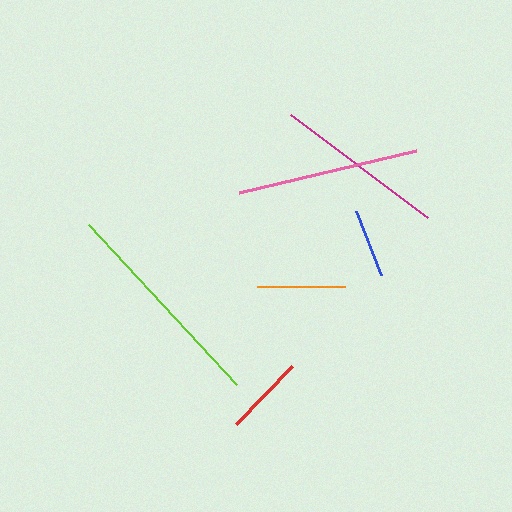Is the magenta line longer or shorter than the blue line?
The magenta line is longer than the blue line.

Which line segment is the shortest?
The blue line is the shortest at approximately 69 pixels.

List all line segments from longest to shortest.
From longest to shortest: lime, pink, magenta, orange, red, blue.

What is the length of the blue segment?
The blue segment is approximately 69 pixels long.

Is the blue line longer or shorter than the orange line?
The orange line is longer than the blue line.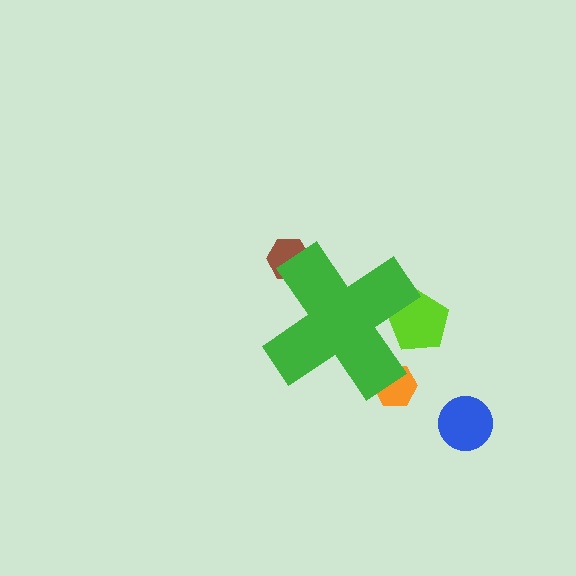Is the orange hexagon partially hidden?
Yes, the orange hexagon is partially hidden behind the green cross.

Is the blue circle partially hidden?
No, the blue circle is fully visible.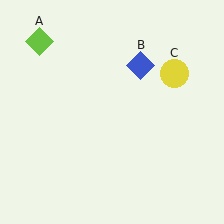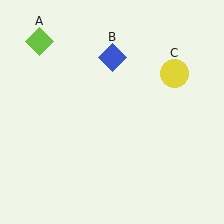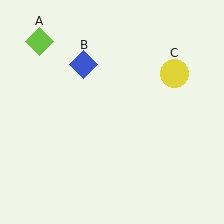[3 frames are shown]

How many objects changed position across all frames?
1 object changed position: blue diamond (object B).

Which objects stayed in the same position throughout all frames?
Lime diamond (object A) and yellow circle (object C) remained stationary.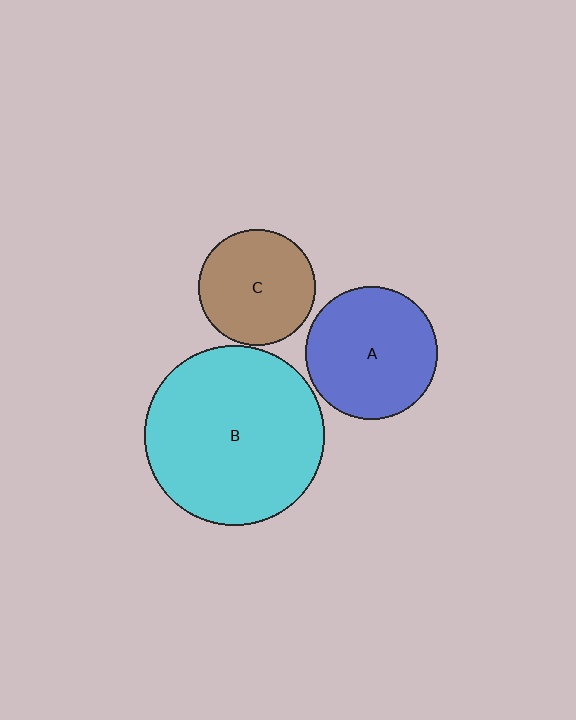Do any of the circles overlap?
No, none of the circles overlap.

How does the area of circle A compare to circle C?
Approximately 1.3 times.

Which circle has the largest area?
Circle B (cyan).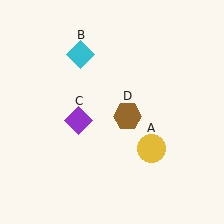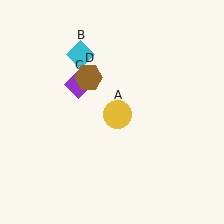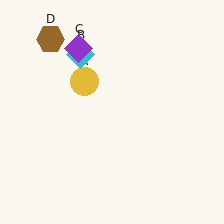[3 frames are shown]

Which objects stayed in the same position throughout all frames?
Cyan diamond (object B) remained stationary.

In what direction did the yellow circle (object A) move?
The yellow circle (object A) moved up and to the left.